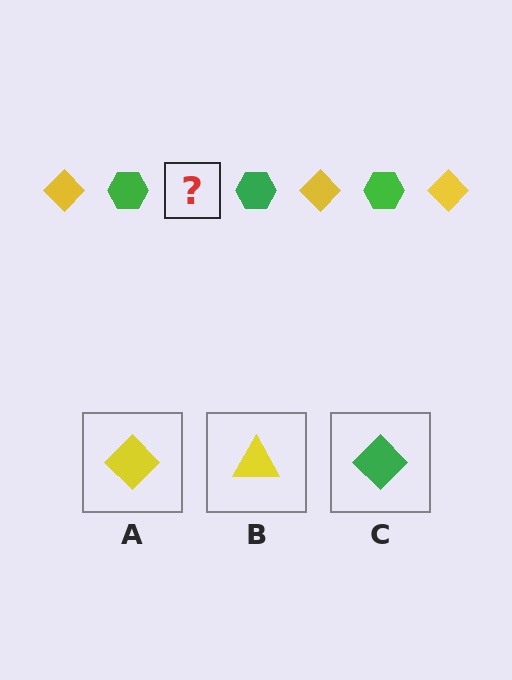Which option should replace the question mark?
Option A.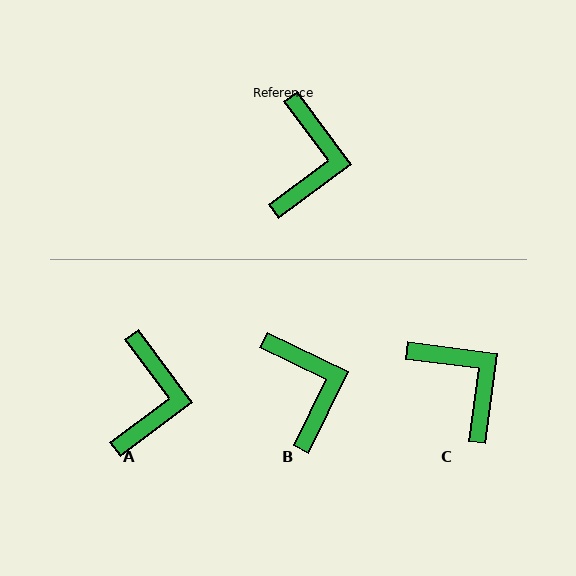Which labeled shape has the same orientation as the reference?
A.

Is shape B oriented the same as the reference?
No, it is off by about 27 degrees.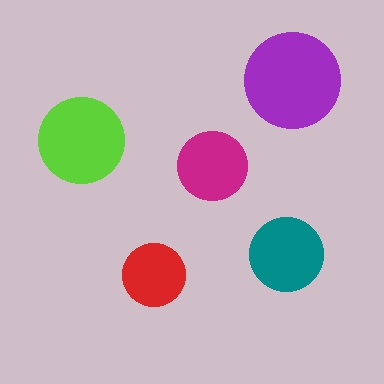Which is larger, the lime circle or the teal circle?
The lime one.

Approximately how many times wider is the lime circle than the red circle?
About 1.5 times wider.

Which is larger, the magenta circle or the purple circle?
The purple one.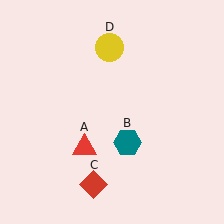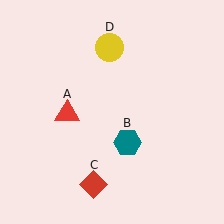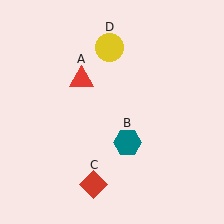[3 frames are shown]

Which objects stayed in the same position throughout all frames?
Teal hexagon (object B) and red diamond (object C) and yellow circle (object D) remained stationary.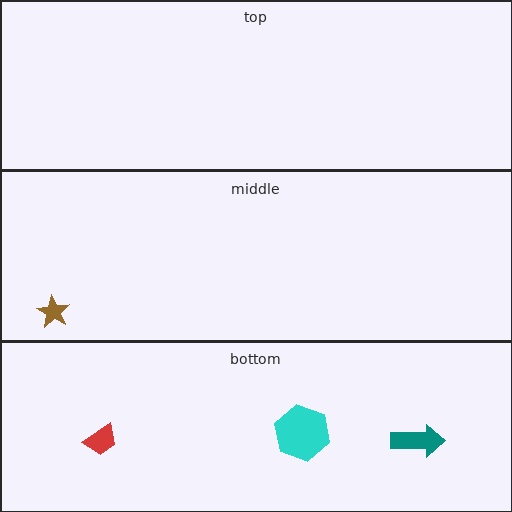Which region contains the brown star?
The middle region.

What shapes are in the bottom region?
The teal arrow, the cyan hexagon, the red trapezoid.